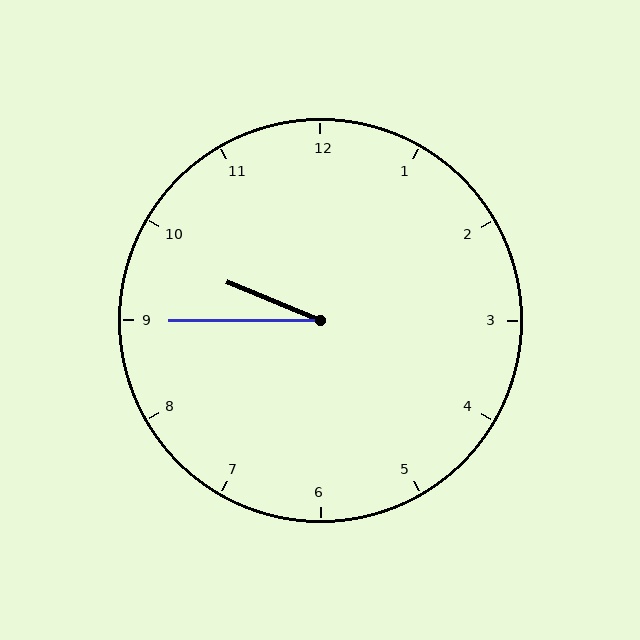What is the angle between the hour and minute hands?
Approximately 22 degrees.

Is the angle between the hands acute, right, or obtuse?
It is acute.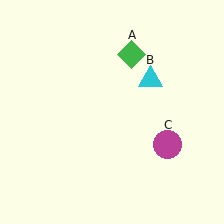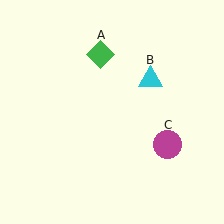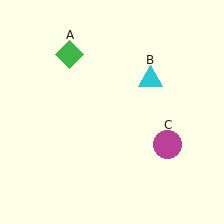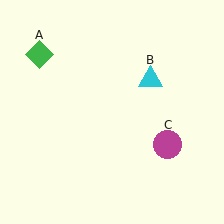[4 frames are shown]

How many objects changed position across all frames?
1 object changed position: green diamond (object A).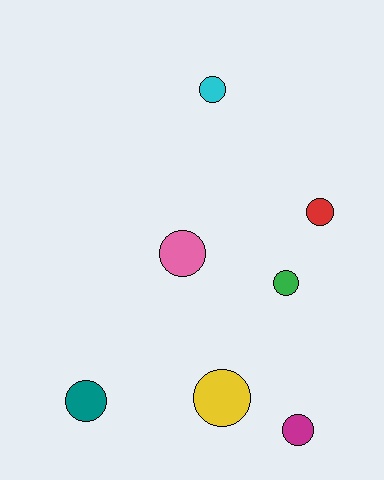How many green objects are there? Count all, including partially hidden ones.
There is 1 green object.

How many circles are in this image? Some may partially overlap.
There are 7 circles.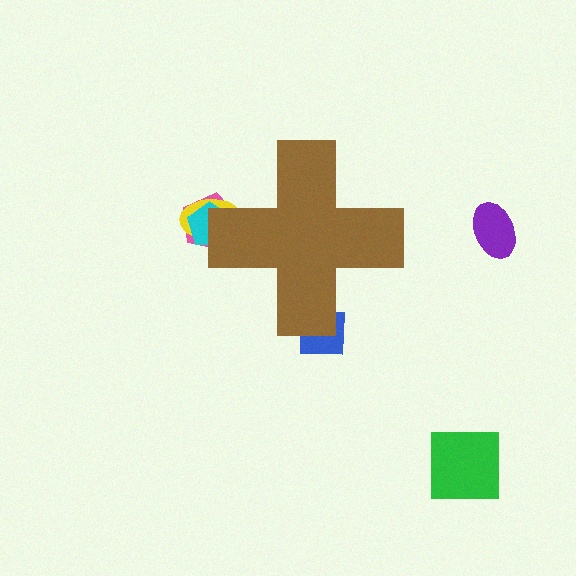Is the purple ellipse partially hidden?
No, the purple ellipse is fully visible.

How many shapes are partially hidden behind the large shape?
4 shapes are partially hidden.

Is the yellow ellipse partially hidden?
Yes, the yellow ellipse is partially hidden behind the brown cross.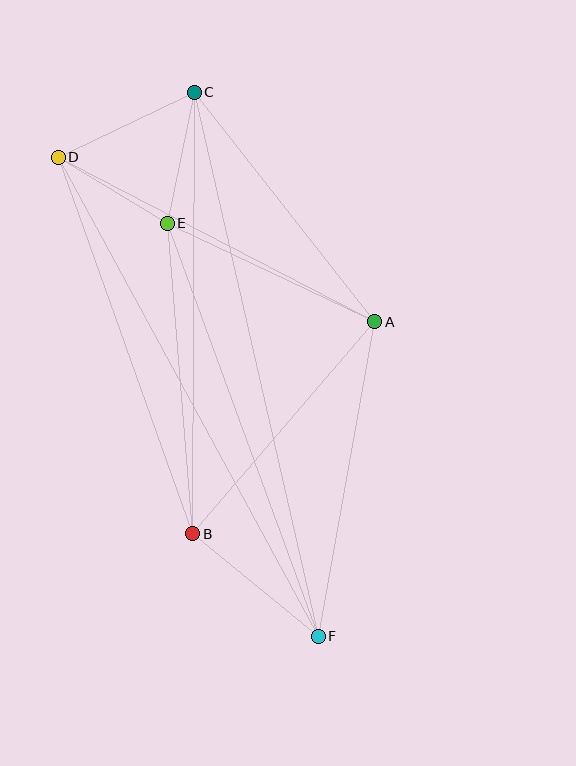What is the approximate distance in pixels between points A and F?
The distance between A and F is approximately 319 pixels.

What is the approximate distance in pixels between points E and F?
The distance between E and F is approximately 440 pixels.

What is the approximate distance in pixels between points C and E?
The distance between C and E is approximately 134 pixels.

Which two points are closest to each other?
Points D and E are closest to each other.